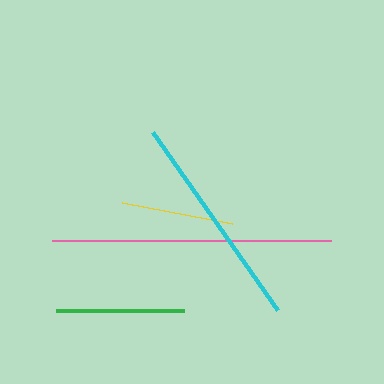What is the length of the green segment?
The green segment is approximately 128 pixels long.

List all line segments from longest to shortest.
From longest to shortest: pink, cyan, green, yellow.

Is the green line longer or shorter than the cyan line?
The cyan line is longer than the green line.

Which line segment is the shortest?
The yellow line is the shortest at approximately 112 pixels.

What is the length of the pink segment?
The pink segment is approximately 279 pixels long.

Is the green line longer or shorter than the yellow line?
The green line is longer than the yellow line.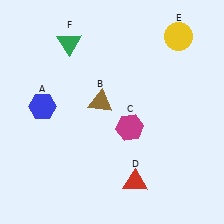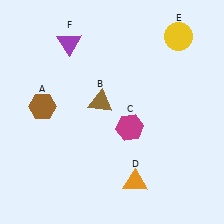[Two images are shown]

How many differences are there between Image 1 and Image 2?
There are 3 differences between the two images.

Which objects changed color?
A changed from blue to brown. D changed from red to orange. F changed from green to purple.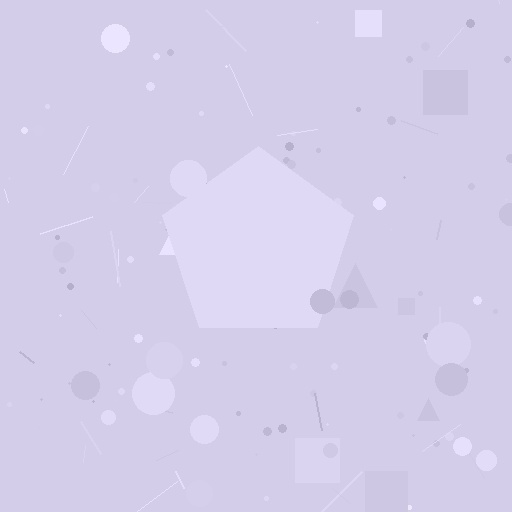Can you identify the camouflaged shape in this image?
The camouflaged shape is a pentagon.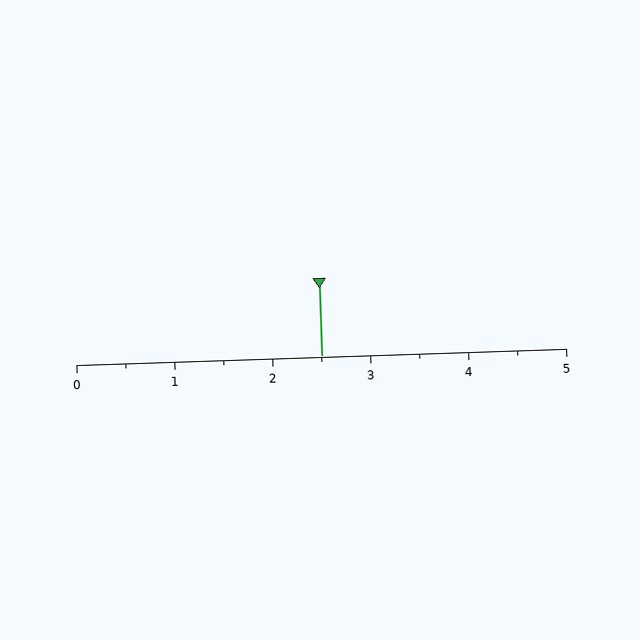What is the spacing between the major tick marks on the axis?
The major ticks are spaced 1 apart.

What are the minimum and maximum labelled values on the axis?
The axis runs from 0 to 5.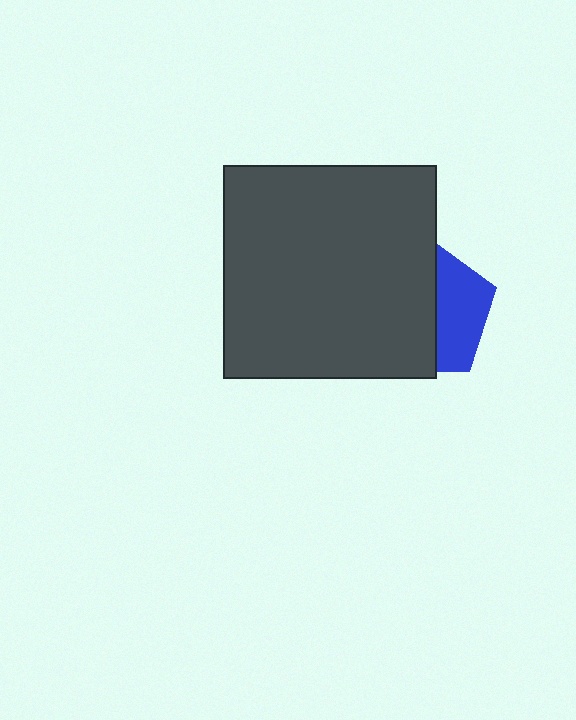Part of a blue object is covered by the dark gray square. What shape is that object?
It is a pentagon.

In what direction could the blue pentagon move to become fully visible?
The blue pentagon could move right. That would shift it out from behind the dark gray square entirely.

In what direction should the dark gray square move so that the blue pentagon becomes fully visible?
The dark gray square should move left. That is the shortest direction to clear the overlap and leave the blue pentagon fully visible.